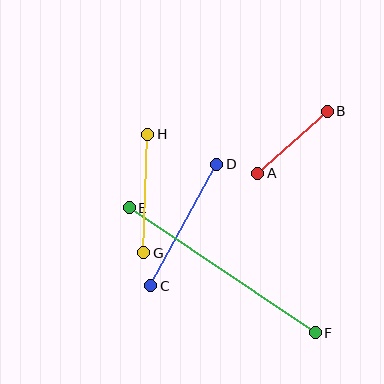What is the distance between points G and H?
The distance is approximately 118 pixels.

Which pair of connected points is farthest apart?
Points E and F are farthest apart.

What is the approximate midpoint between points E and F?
The midpoint is at approximately (222, 270) pixels.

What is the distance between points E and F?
The distance is approximately 224 pixels.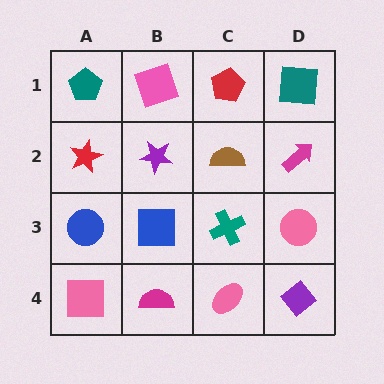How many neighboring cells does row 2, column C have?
4.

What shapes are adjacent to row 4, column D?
A pink circle (row 3, column D), a pink ellipse (row 4, column C).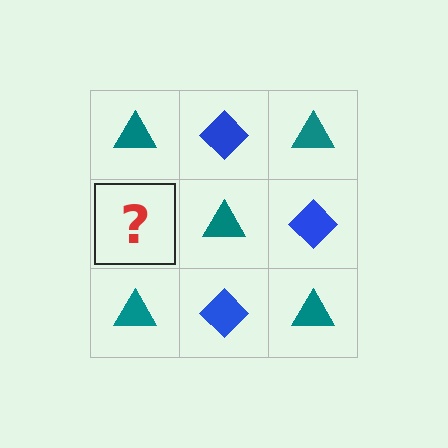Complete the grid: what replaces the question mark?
The question mark should be replaced with a blue diamond.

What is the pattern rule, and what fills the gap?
The rule is that it alternates teal triangle and blue diamond in a checkerboard pattern. The gap should be filled with a blue diamond.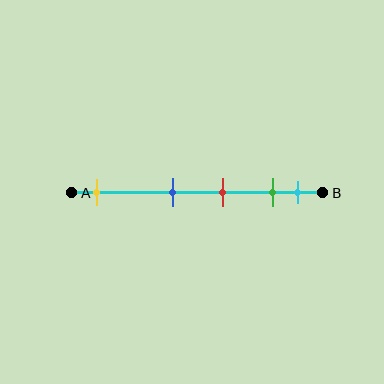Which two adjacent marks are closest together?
The green and cyan marks are the closest adjacent pair.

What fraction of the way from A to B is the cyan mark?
The cyan mark is approximately 90% (0.9) of the way from A to B.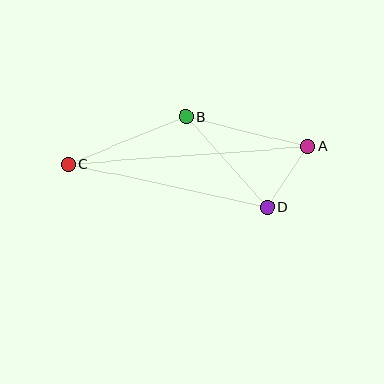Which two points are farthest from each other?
Points A and C are farthest from each other.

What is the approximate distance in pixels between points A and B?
The distance between A and B is approximately 125 pixels.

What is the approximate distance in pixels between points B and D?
The distance between B and D is approximately 122 pixels.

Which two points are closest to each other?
Points A and D are closest to each other.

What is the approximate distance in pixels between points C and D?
The distance between C and D is approximately 204 pixels.